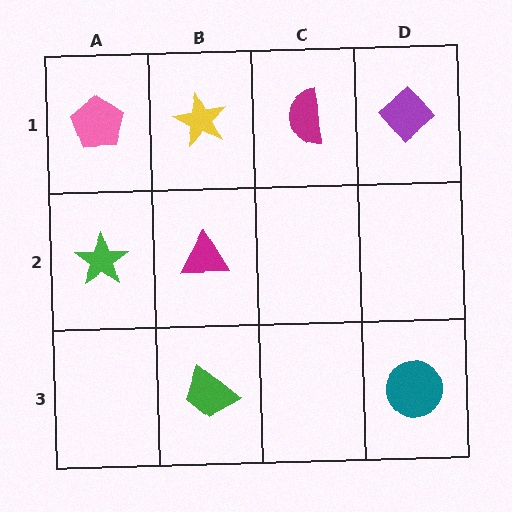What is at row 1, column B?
A yellow star.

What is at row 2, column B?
A magenta triangle.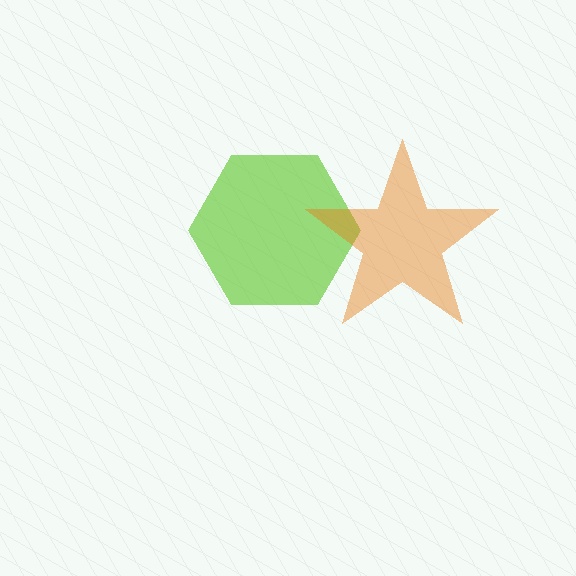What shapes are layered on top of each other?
The layered shapes are: a lime hexagon, an orange star.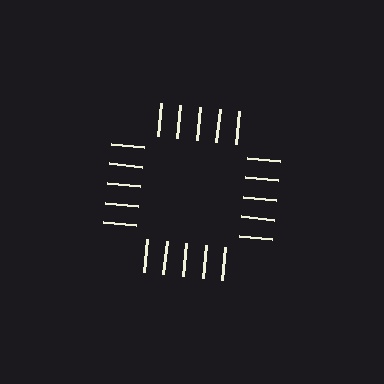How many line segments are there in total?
20 — 5 along each of the 4 edges.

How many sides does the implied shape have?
4 sides — the line-ends trace a square.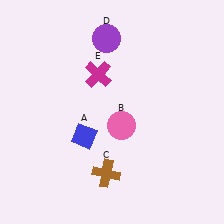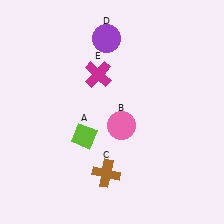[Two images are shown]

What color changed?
The diamond (A) changed from blue in Image 1 to lime in Image 2.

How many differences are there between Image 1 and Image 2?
There is 1 difference between the two images.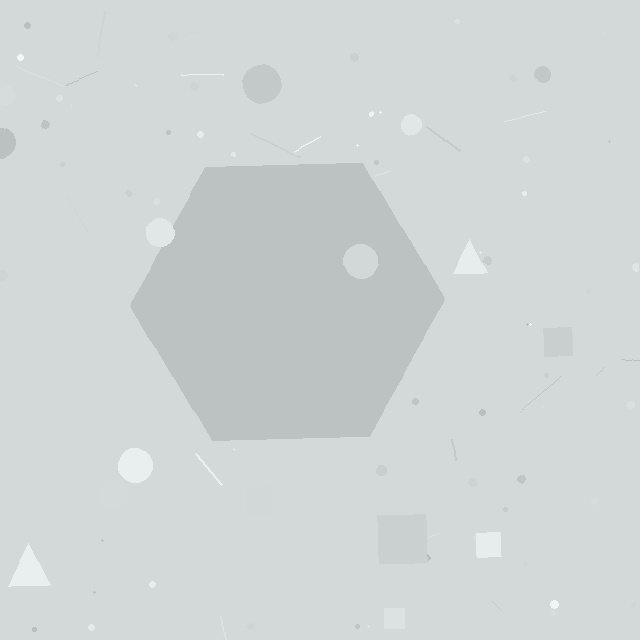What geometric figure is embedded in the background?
A hexagon is embedded in the background.